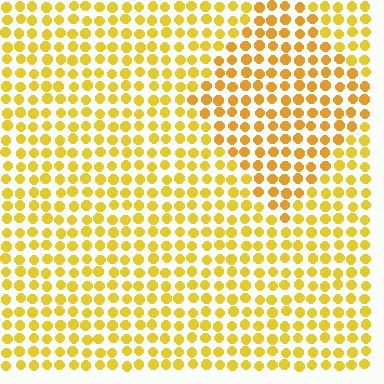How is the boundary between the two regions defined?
The boundary is defined purely by a slight shift in hue (about 16 degrees). Spacing, size, and orientation are identical on both sides.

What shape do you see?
I see a diamond.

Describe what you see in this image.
The image is filled with small yellow elements in a uniform arrangement. A diamond-shaped region is visible where the elements are tinted to a slightly different hue, forming a subtle color boundary.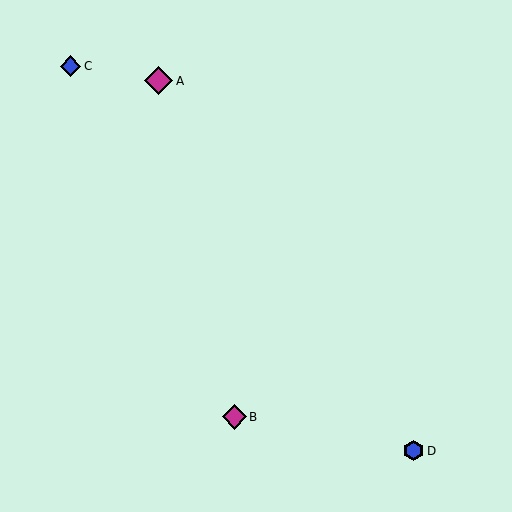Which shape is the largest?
The magenta diamond (labeled A) is the largest.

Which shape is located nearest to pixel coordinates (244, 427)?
The magenta diamond (labeled B) at (234, 417) is nearest to that location.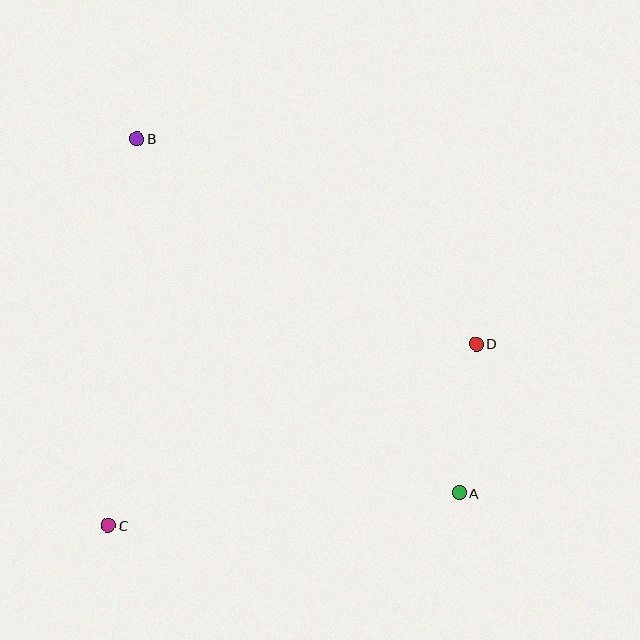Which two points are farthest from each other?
Points A and B are farthest from each other.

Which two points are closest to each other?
Points A and D are closest to each other.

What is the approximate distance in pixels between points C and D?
The distance between C and D is approximately 410 pixels.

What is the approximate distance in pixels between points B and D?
The distance between B and D is approximately 396 pixels.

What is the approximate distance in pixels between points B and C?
The distance between B and C is approximately 388 pixels.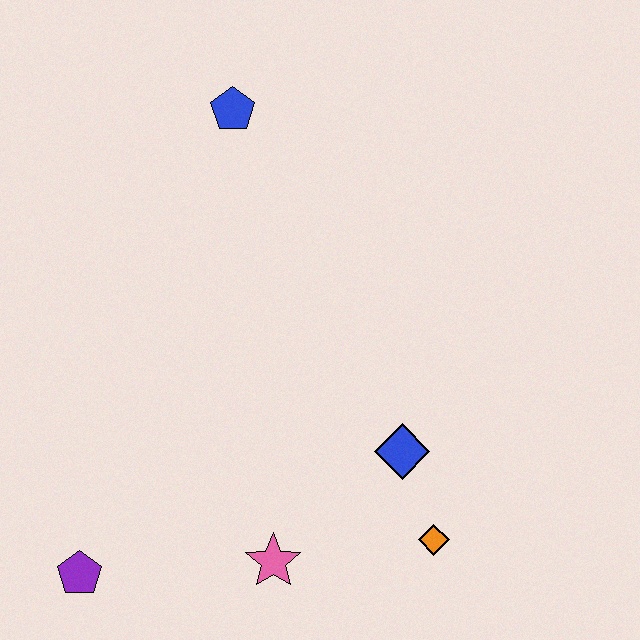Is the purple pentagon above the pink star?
No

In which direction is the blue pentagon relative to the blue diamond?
The blue pentagon is above the blue diamond.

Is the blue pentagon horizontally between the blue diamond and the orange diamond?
No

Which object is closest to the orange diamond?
The blue diamond is closest to the orange diamond.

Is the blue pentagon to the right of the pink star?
No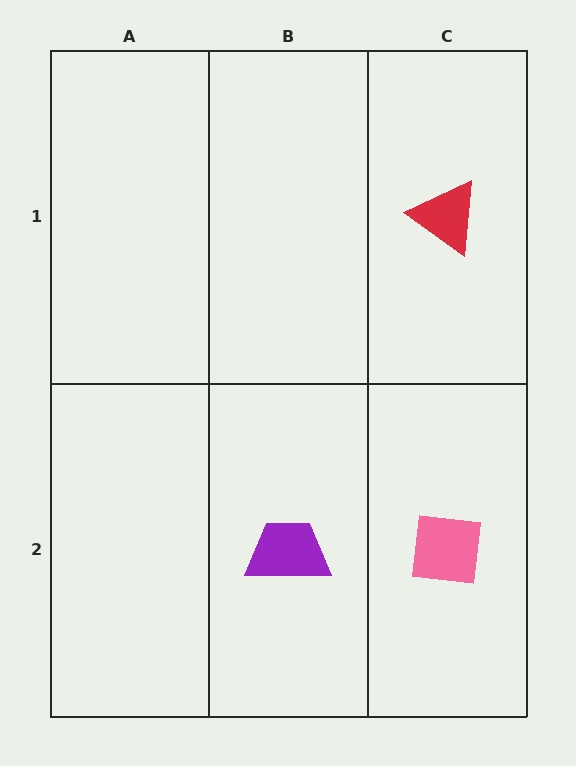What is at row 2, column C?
A pink square.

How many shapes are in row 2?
2 shapes.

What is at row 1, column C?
A red triangle.